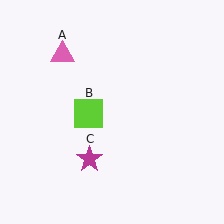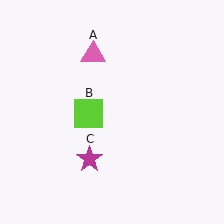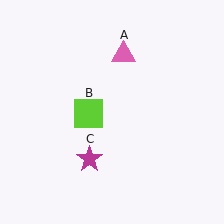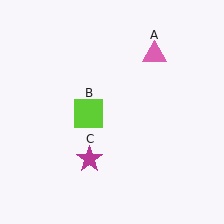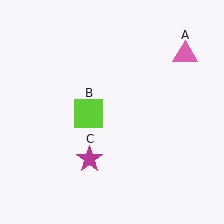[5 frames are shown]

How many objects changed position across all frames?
1 object changed position: pink triangle (object A).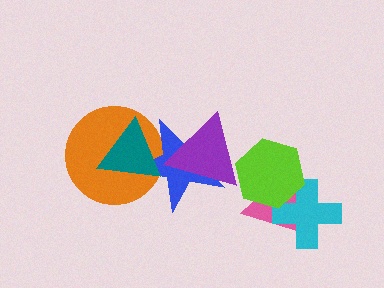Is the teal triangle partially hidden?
No, no other shape covers it.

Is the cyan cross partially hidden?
Yes, it is partially covered by another shape.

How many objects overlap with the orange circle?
2 objects overlap with the orange circle.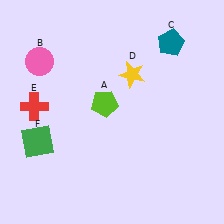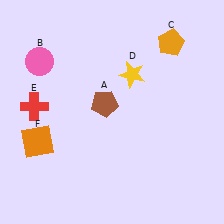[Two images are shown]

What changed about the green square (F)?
In Image 1, F is green. In Image 2, it changed to orange.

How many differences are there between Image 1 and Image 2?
There are 3 differences between the two images.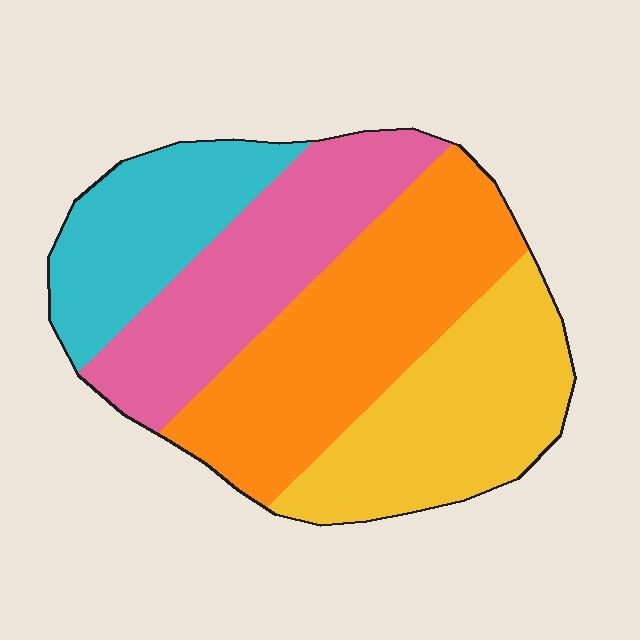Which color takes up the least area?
Cyan, at roughly 20%.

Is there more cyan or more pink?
Pink.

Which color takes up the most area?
Orange, at roughly 30%.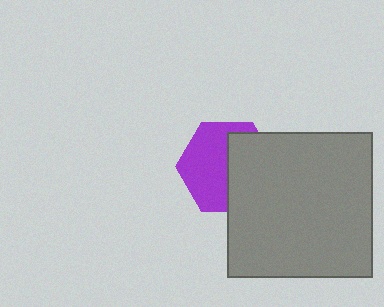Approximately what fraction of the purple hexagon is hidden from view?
Roughly 45% of the purple hexagon is hidden behind the gray square.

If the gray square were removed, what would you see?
You would see the complete purple hexagon.